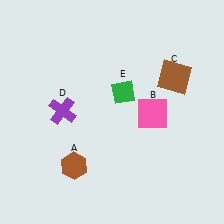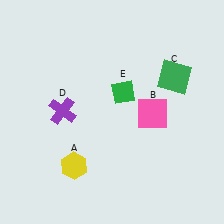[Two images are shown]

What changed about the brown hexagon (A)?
In Image 1, A is brown. In Image 2, it changed to yellow.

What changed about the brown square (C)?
In Image 1, C is brown. In Image 2, it changed to green.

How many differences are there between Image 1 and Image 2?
There are 2 differences between the two images.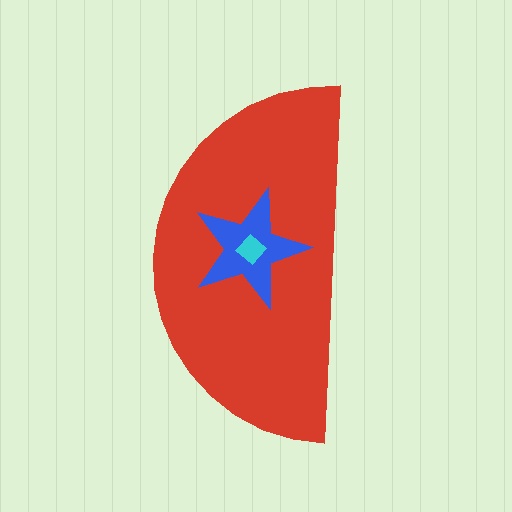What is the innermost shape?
The cyan diamond.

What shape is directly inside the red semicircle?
The blue star.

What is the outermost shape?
The red semicircle.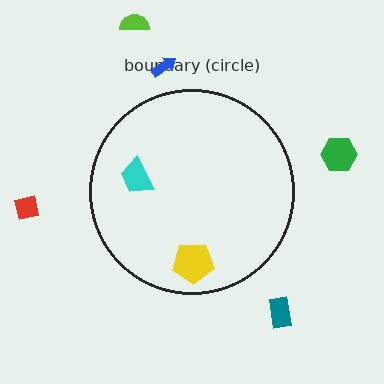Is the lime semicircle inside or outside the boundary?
Outside.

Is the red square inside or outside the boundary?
Outside.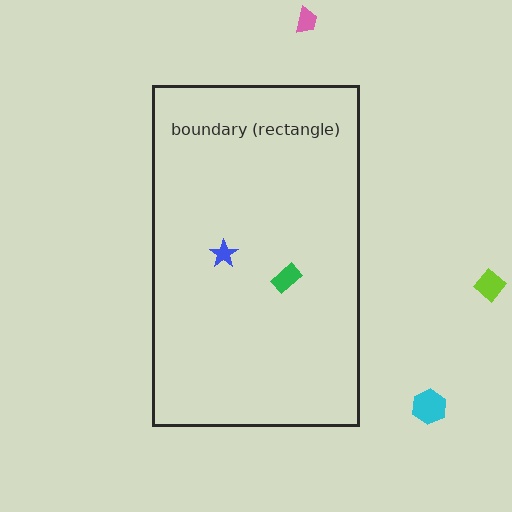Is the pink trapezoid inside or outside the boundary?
Outside.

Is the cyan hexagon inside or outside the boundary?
Outside.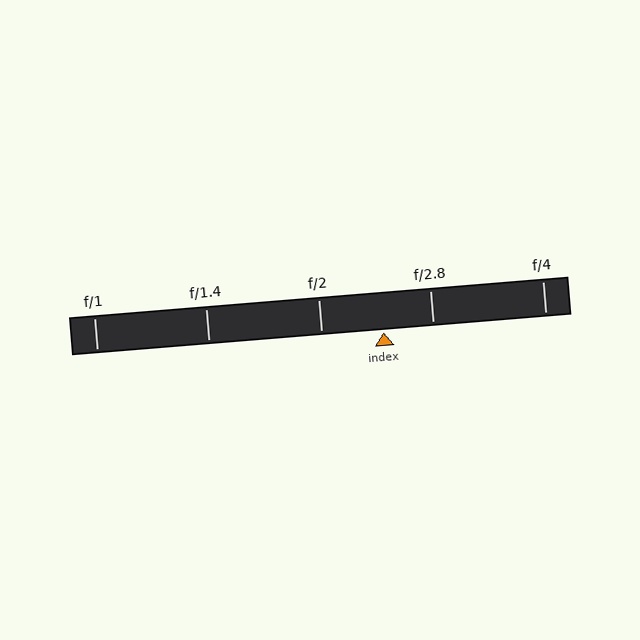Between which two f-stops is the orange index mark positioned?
The index mark is between f/2 and f/2.8.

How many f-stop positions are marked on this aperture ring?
There are 5 f-stop positions marked.